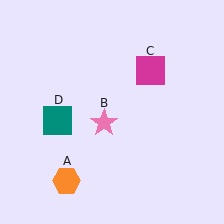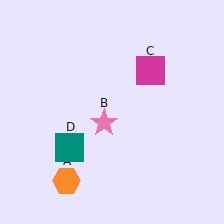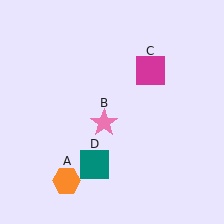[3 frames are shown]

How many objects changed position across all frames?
1 object changed position: teal square (object D).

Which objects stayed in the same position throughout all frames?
Orange hexagon (object A) and pink star (object B) and magenta square (object C) remained stationary.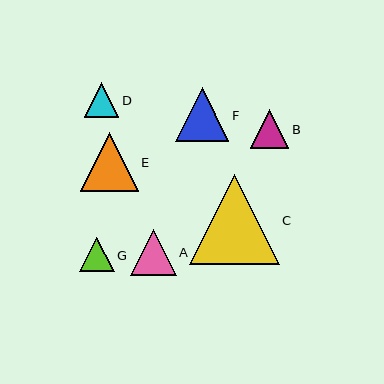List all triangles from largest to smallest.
From largest to smallest: C, E, F, A, B, D, G.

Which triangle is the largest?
Triangle C is the largest with a size of approximately 90 pixels.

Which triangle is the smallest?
Triangle G is the smallest with a size of approximately 34 pixels.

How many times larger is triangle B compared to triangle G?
Triangle B is approximately 1.1 times the size of triangle G.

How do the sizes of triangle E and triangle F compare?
Triangle E and triangle F are approximately the same size.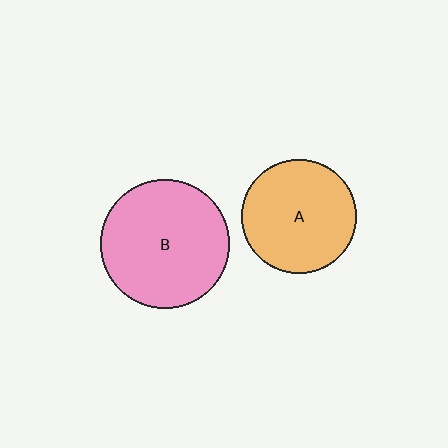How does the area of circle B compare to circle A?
Approximately 1.3 times.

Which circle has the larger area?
Circle B (pink).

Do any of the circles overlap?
No, none of the circles overlap.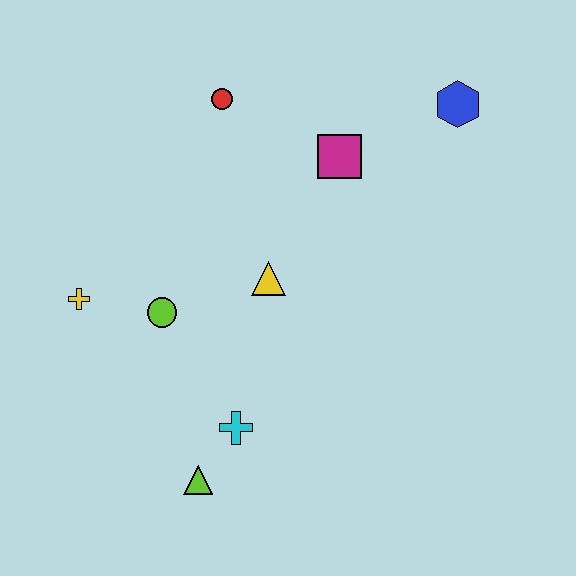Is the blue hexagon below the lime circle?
No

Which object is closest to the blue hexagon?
The magenta square is closest to the blue hexagon.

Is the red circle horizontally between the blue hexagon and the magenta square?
No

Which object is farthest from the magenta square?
The lime triangle is farthest from the magenta square.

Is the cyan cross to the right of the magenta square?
No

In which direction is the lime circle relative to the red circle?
The lime circle is below the red circle.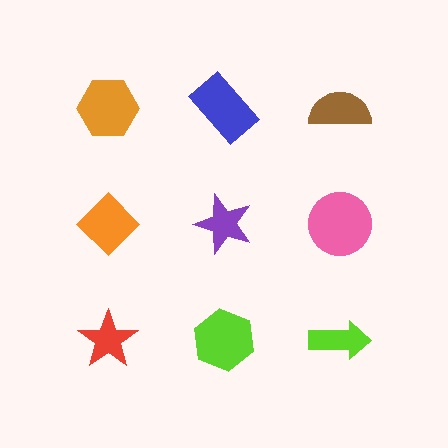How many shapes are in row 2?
3 shapes.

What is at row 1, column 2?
A blue rectangle.